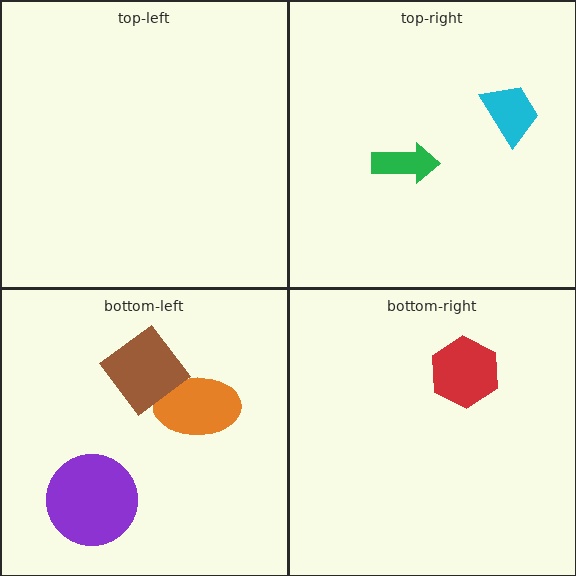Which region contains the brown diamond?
The bottom-left region.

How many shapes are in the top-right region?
2.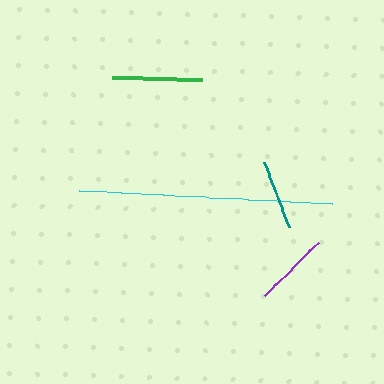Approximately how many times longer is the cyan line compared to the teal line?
The cyan line is approximately 3.7 times the length of the teal line.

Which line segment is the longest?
The cyan line is the longest at approximately 253 pixels.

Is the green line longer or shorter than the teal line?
The green line is longer than the teal line.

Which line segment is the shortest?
The teal line is the shortest at approximately 69 pixels.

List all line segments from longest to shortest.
From longest to shortest: cyan, green, purple, teal.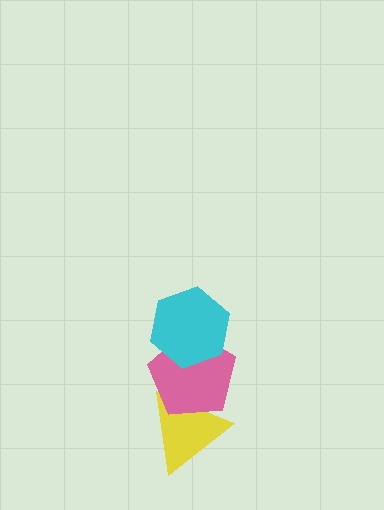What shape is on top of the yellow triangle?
The pink pentagon is on top of the yellow triangle.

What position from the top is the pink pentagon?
The pink pentagon is 2nd from the top.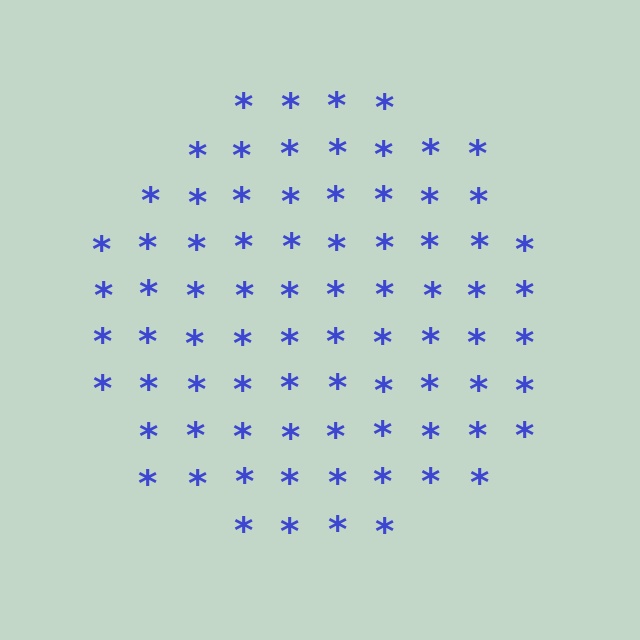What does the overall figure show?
The overall figure shows a circle.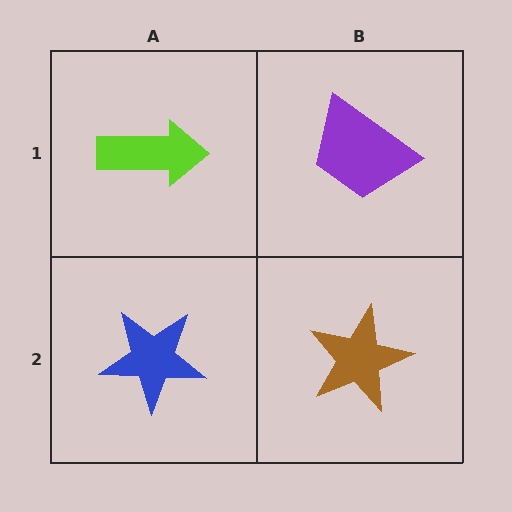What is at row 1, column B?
A purple trapezoid.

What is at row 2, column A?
A blue star.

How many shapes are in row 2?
2 shapes.